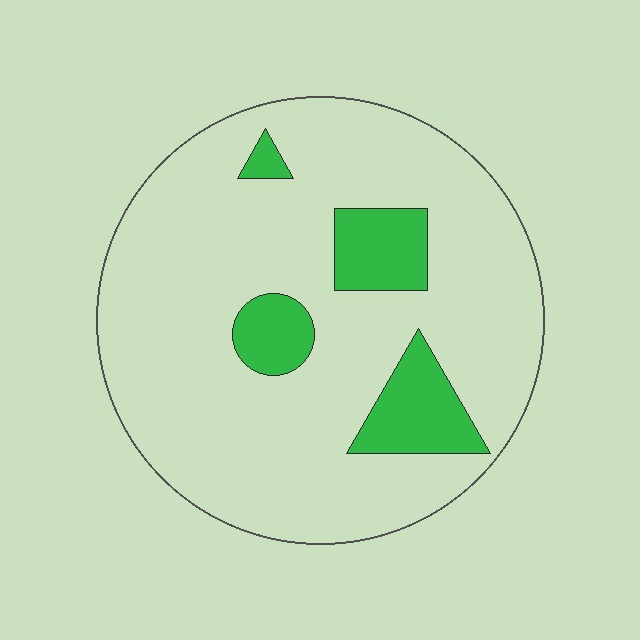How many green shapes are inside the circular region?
4.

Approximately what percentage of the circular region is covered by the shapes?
Approximately 15%.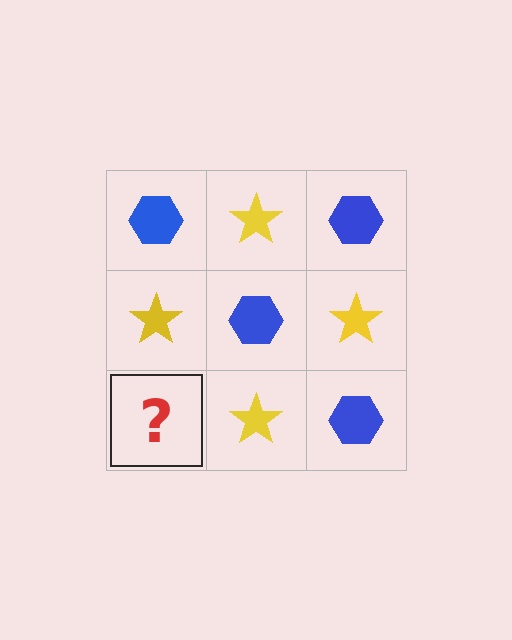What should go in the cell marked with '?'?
The missing cell should contain a blue hexagon.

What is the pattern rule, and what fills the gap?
The rule is that it alternates blue hexagon and yellow star in a checkerboard pattern. The gap should be filled with a blue hexagon.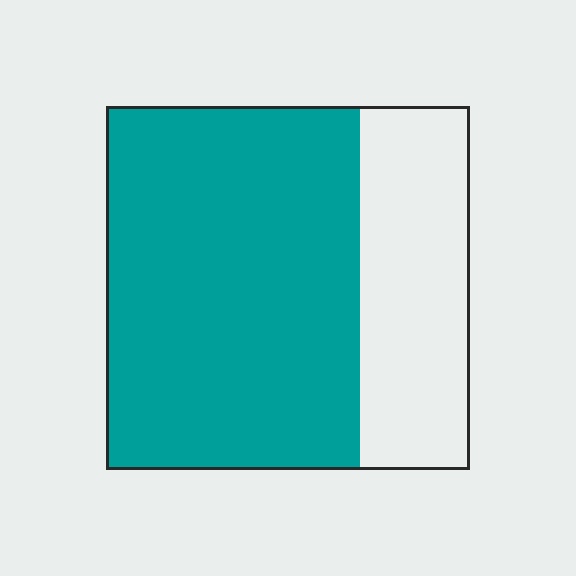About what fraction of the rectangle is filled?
About two thirds (2/3).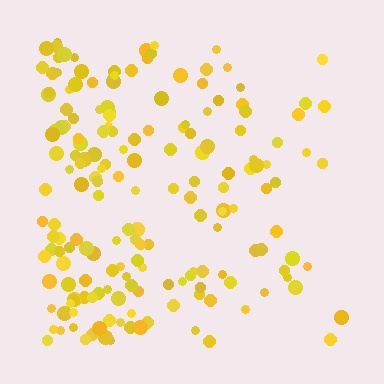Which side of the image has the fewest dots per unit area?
The right.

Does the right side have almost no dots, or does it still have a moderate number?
Still a moderate number, just noticeably fewer than the left.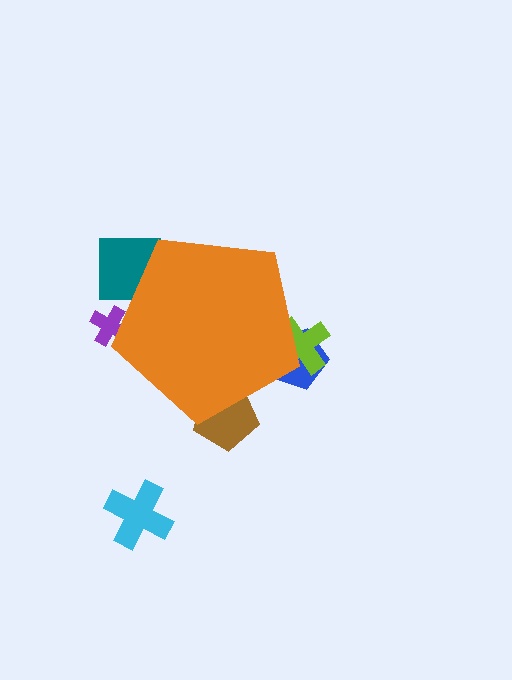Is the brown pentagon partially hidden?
Yes, the brown pentagon is partially hidden behind the orange pentagon.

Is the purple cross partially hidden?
Yes, the purple cross is partially hidden behind the orange pentagon.